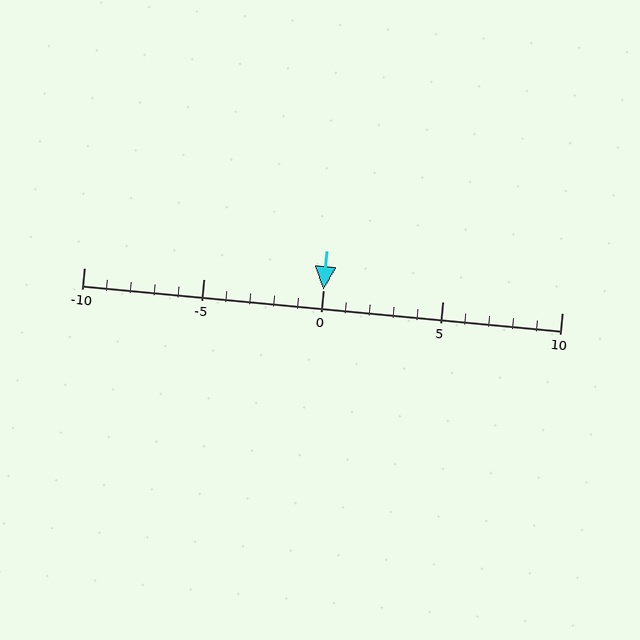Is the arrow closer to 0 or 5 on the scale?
The arrow is closer to 0.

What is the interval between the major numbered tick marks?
The major tick marks are spaced 5 units apart.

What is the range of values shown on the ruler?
The ruler shows values from -10 to 10.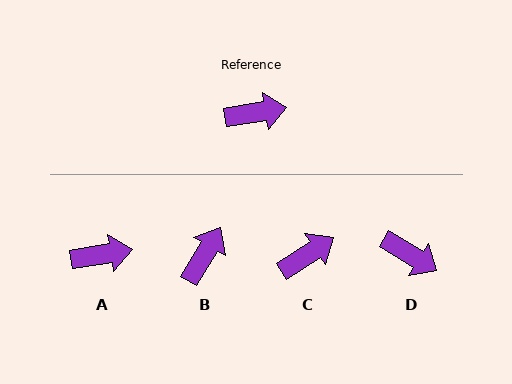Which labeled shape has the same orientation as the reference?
A.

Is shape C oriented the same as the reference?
No, it is off by about 24 degrees.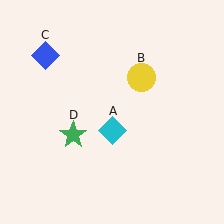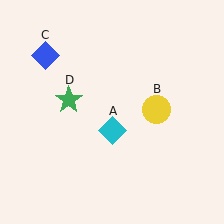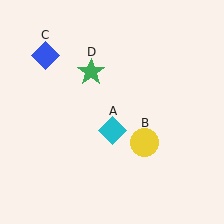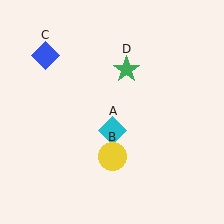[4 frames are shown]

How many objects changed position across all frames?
2 objects changed position: yellow circle (object B), green star (object D).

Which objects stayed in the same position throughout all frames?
Cyan diamond (object A) and blue diamond (object C) remained stationary.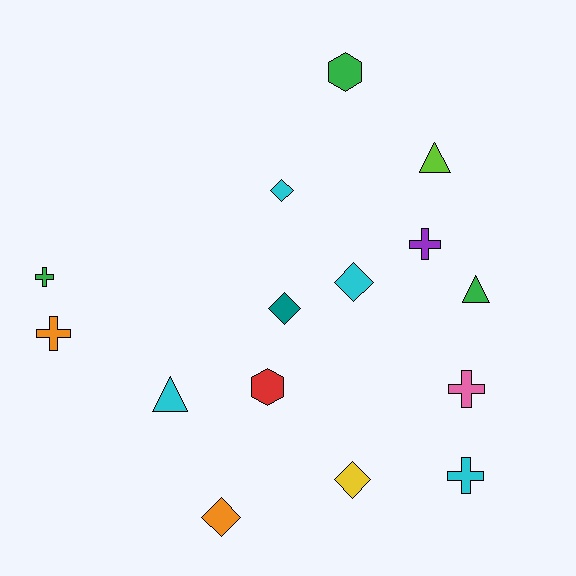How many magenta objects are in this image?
There are no magenta objects.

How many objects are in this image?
There are 15 objects.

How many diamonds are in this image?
There are 5 diamonds.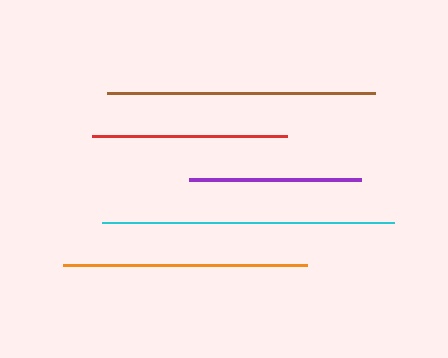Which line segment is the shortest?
The purple line is the shortest at approximately 172 pixels.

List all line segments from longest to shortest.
From longest to shortest: cyan, brown, orange, red, purple.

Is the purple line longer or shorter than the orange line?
The orange line is longer than the purple line.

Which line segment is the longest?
The cyan line is the longest at approximately 291 pixels.